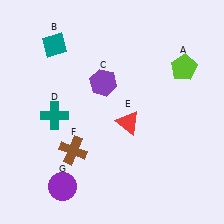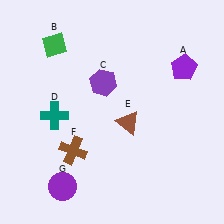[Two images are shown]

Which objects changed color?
A changed from lime to purple. B changed from teal to green. E changed from red to brown.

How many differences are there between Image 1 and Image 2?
There are 3 differences between the two images.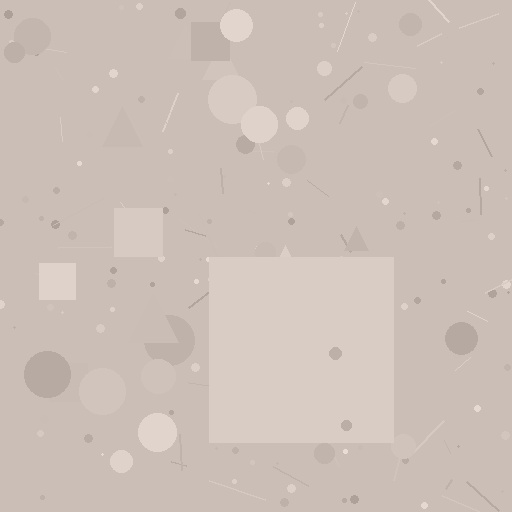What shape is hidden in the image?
A square is hidden in the image.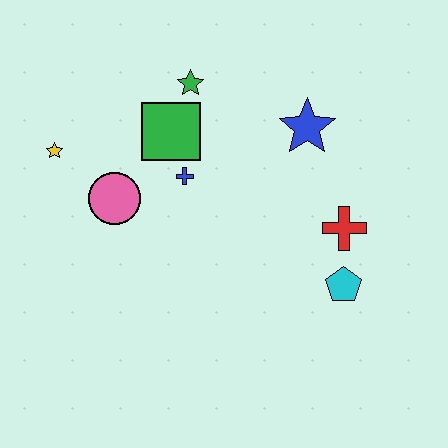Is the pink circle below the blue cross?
Yes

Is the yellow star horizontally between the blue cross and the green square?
No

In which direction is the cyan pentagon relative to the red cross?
The cyan pentagon is below the red cross.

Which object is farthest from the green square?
The cyan pentagon is farthest from the green square.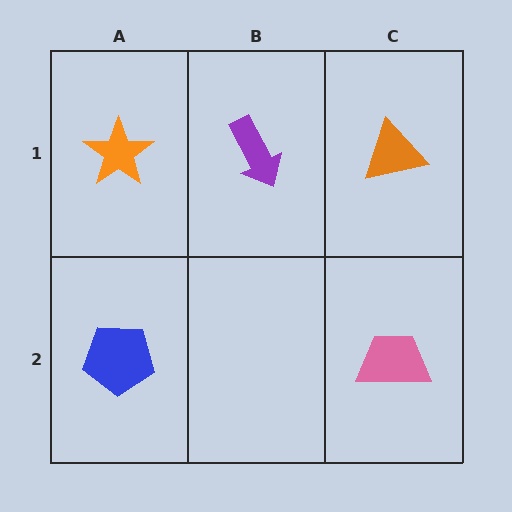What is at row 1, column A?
An orange star.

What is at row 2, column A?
A blue pentagon.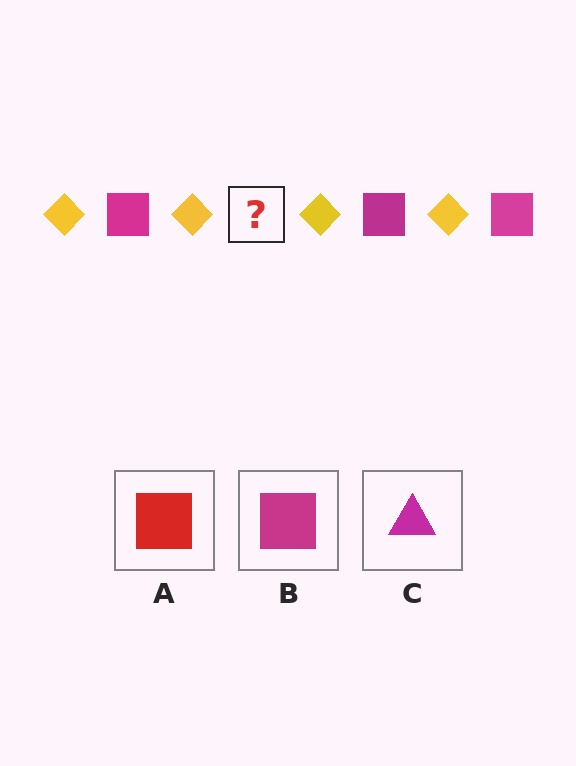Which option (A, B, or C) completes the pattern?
B.